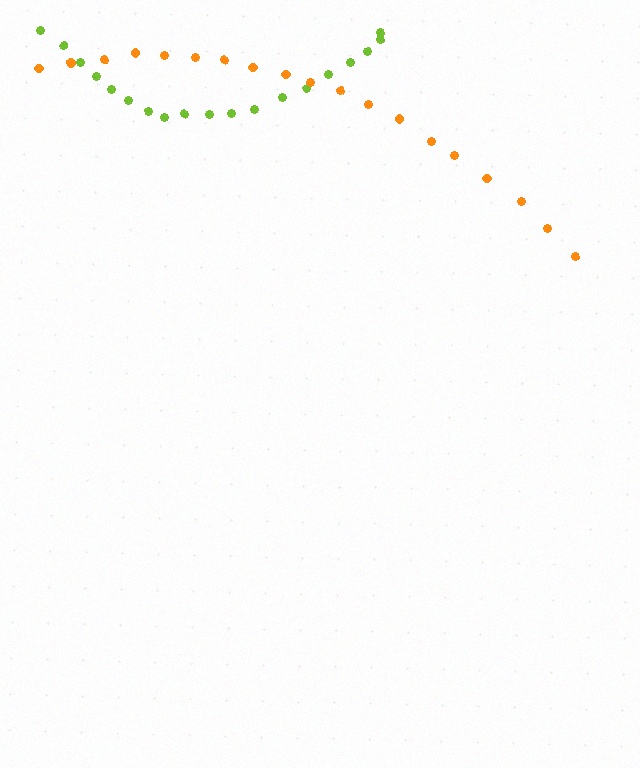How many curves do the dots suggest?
There are 2 distinct paths.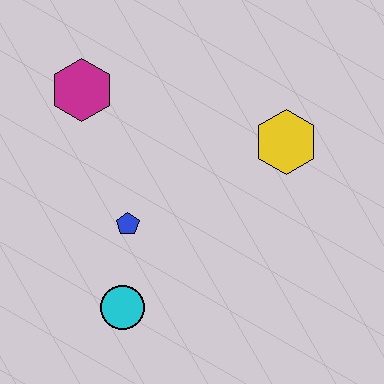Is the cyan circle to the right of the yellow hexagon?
No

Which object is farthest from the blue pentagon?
The yellow hexagon is farthest from the blue pentagon.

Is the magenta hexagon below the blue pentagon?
No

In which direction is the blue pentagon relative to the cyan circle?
The blue pentagon is above the cyan circle.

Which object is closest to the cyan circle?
The blue pentagon is closest to the cyan circle.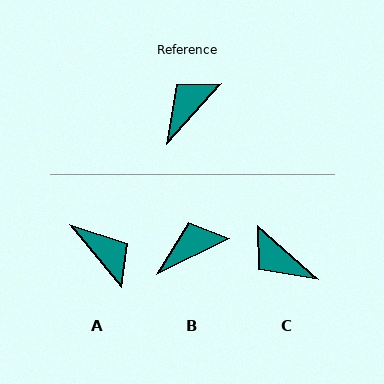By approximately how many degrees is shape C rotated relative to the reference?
Approximately 90 degrees counter-clockwise.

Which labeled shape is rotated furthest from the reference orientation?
A, about 99 degrees away.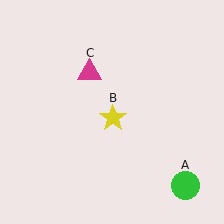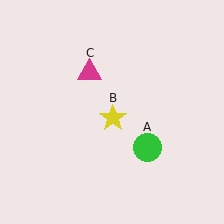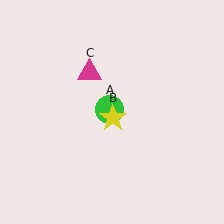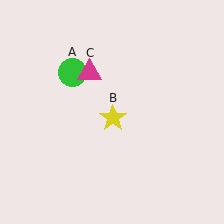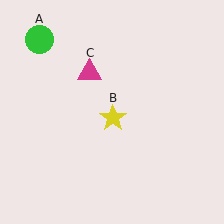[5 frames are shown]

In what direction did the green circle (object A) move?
The green circle (object A) moved up and to the left.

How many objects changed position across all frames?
1 object changed position: green circle (object A).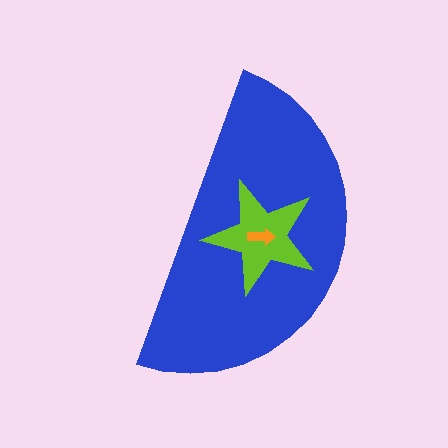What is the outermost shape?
The blue semicircle.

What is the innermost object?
The orange arrow.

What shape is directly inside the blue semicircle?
The lime star.